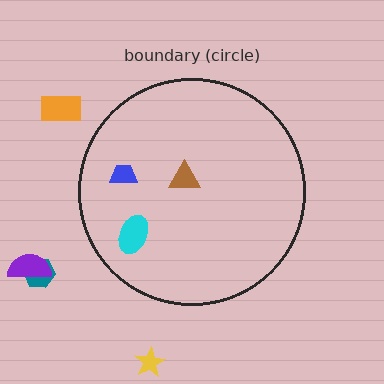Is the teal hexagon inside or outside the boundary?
Outside.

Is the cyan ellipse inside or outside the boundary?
Inside.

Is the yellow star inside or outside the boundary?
Outside.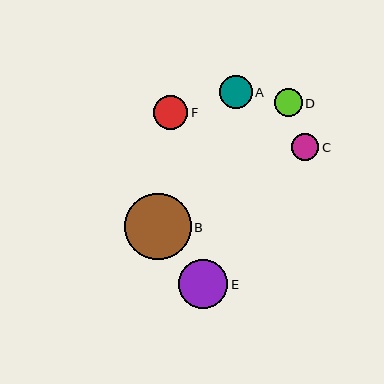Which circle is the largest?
Circle B is the largest with a size of approximately 67 pixels.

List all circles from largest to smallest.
From largest to smallest: B, E, F, A, D, C.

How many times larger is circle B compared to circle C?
Circle B is approximately 2.4 times the size of circle C.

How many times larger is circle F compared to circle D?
Circle F is approximately 1.2 times the size of circle D.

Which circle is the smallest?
Circle C is the smallest with a size of approximately 27 pixels.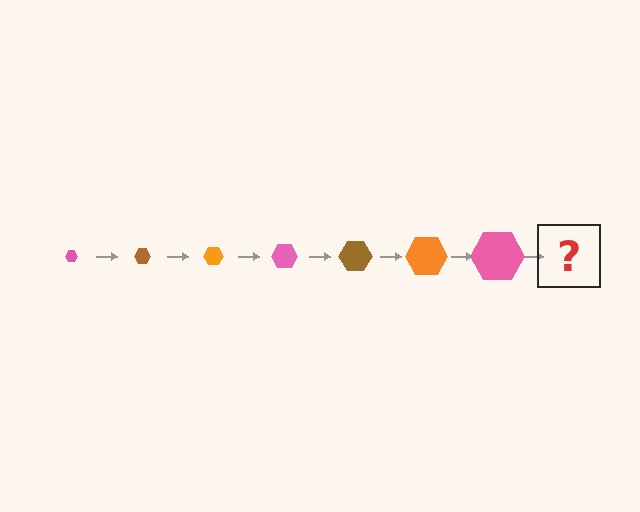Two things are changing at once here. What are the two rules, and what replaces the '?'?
The two rules are that the hexagon grows larger each step and the color cycles through pink, brown, and orange. The '?' should be a brown hexagon, larger than the previous one.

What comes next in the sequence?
The next element should be a brown hexagon, larger than the previous one.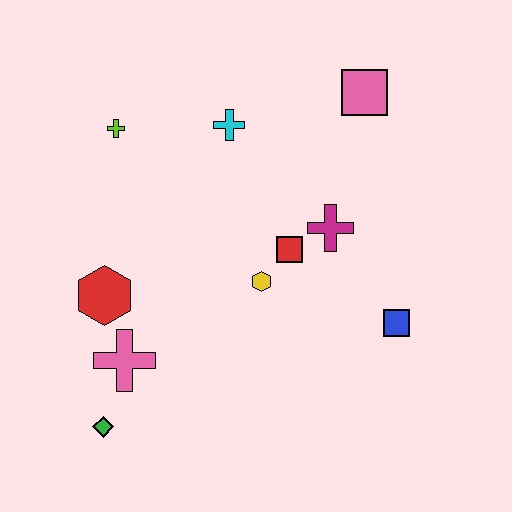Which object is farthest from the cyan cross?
The green diamond is farthest from the cyan cross.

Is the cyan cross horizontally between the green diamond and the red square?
Yes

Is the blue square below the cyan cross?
Yes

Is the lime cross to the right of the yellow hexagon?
No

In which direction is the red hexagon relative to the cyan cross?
The red hexagon is below the cyan cross.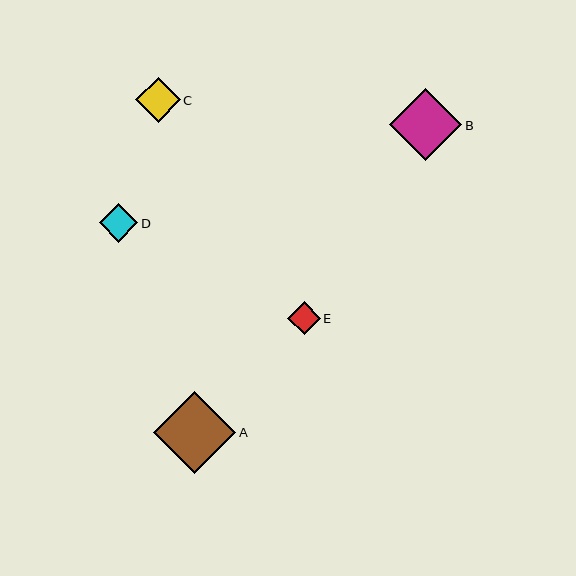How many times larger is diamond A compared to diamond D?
Diamond A is approximately 2.1 times the size of diamond D.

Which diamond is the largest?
Diamond A is the largest with a size of approximately 82 pixels.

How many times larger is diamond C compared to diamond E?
Diamond C is approximately 1.4 times the size of diamond E.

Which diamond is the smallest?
Diamond E is the smallest with a size of approximately 32 pixels.